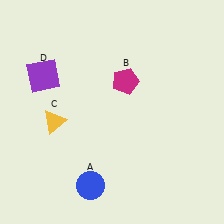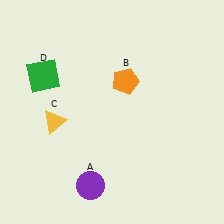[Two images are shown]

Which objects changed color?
A changed from blue to purple. B changed from magenta to orange. D changed from purple to green.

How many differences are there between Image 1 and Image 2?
There are 3 differences between the two images.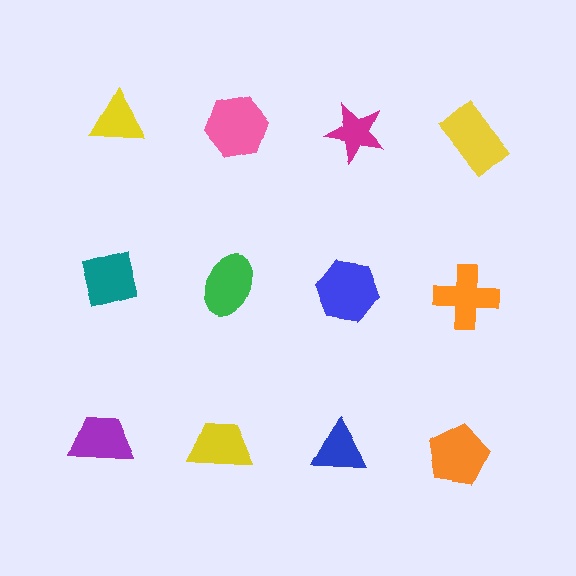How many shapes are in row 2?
4 shapes.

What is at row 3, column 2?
A yellow trapezoid.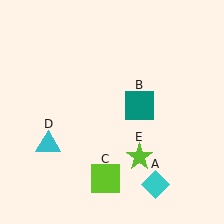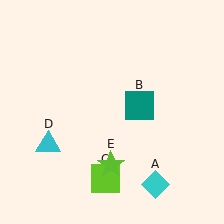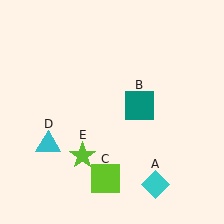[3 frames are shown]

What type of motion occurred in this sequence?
The lime star (object E) rotated clockwise around the center of the scene.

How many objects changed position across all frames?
1 object changed position: lime star (object E).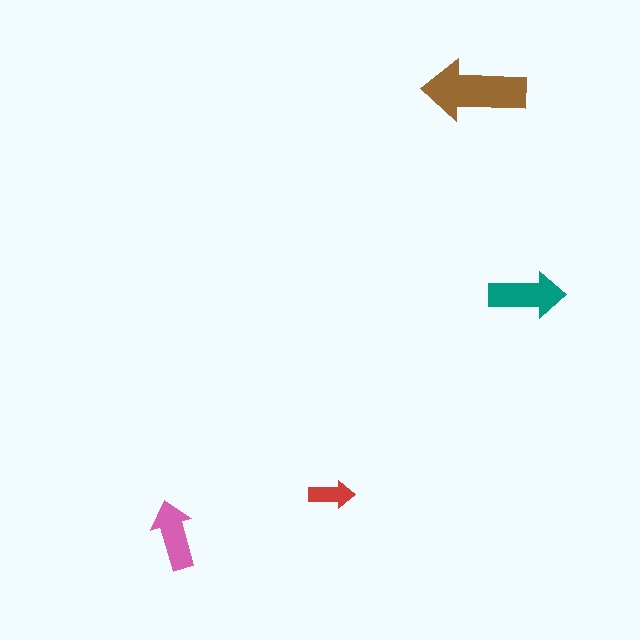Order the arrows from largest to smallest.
the brown one, the teal one, the pink one, the red one.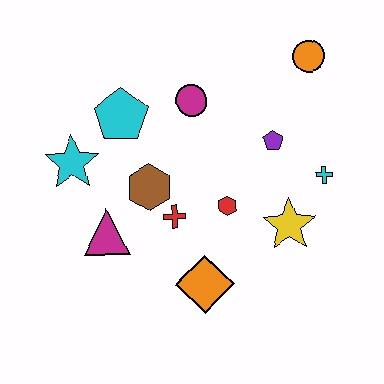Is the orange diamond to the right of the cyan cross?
No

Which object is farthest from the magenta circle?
The orange diamond is farthest from the magenta circle.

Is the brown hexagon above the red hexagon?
Yes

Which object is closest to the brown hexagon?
The red cross is closest to the brown hexagon.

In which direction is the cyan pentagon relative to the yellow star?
The cyan pentagon is to the left of the yellow star.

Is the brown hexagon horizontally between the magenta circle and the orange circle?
No